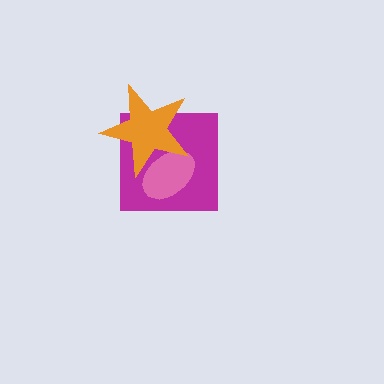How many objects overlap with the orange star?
2 objects overlap with the orange star.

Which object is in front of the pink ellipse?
The orange star is in front of the pink ellipse.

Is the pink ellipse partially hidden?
Yes, it is partially covered by another shape.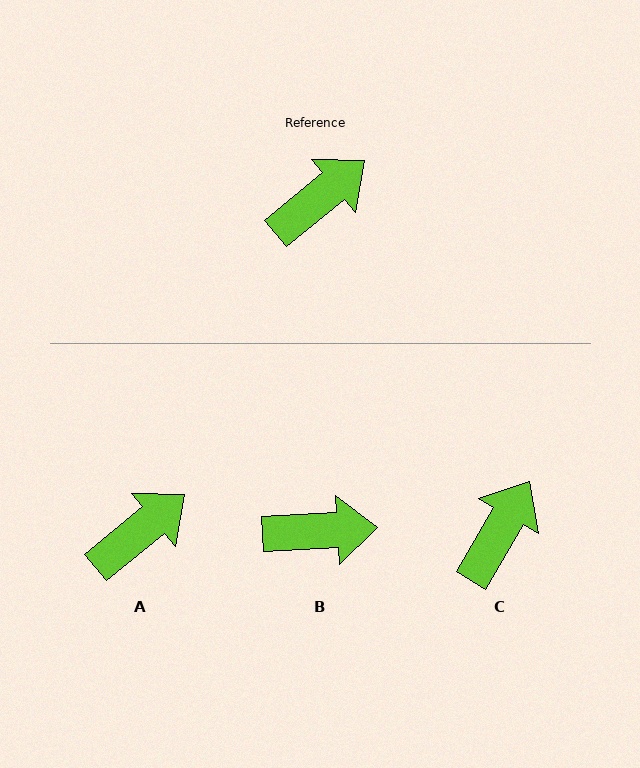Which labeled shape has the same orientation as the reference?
A.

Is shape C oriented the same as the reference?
No, it is off by about 20 degrees.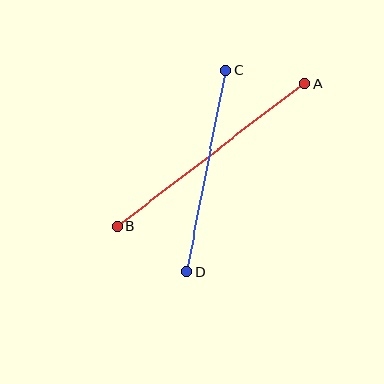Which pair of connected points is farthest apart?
Points A and B are farthest apart.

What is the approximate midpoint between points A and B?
The midpoint is at approximately (211, 155) pixels.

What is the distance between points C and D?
The distance is approximately 205 pixels.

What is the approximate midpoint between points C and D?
The midpoint is at approximately (206, 171) pixels.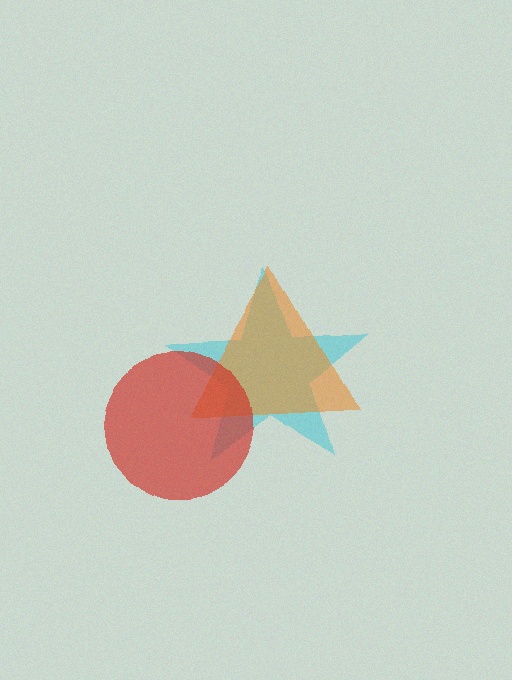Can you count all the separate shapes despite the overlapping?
Yes, there are 3 separate shapes.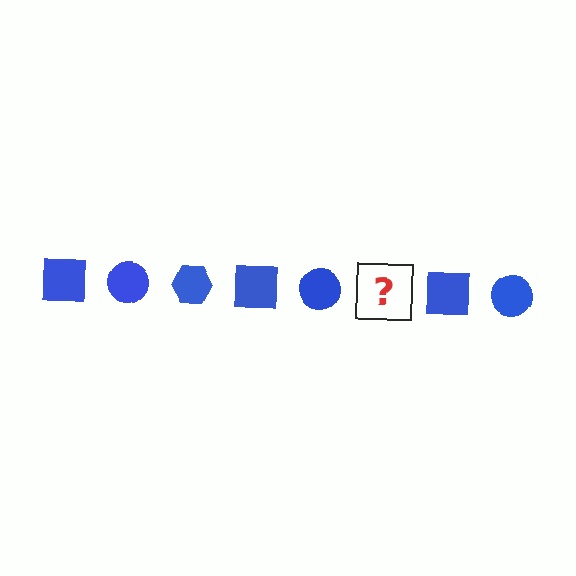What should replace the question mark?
The question mark should be replaced with a blue hexagon.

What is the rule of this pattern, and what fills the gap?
The rule is that the pattern cycles through square, circle, hexagon shapes in blue. The gap should be filled with a blue hexagon.